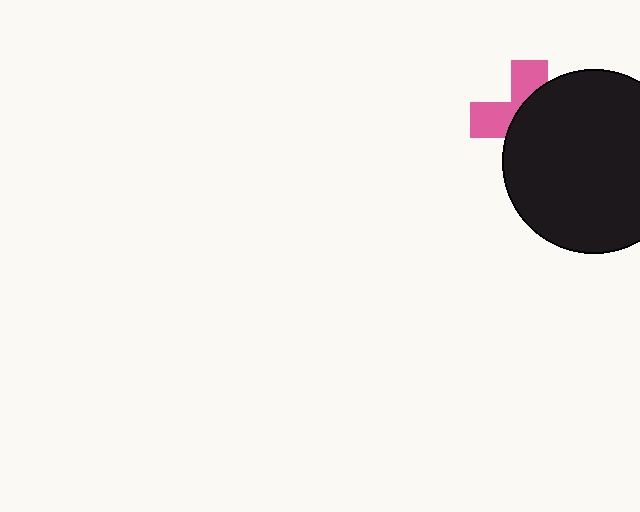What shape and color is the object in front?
The object in front is a black circle.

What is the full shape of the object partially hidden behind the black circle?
The partially hidden object is a pink cross.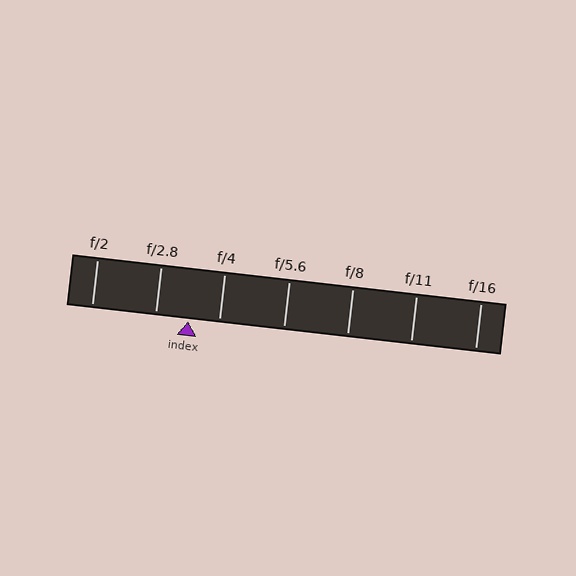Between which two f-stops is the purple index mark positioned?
The index mark is between f/2.8 and f/4.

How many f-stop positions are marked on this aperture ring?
There are 7 f-stop positions marked.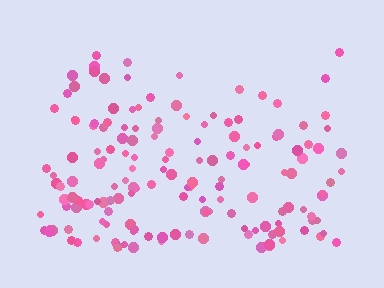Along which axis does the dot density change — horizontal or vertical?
Vertical.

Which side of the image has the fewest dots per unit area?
The top.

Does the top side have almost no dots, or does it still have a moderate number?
Still a moderate number, just noticeably fewer than the bottom.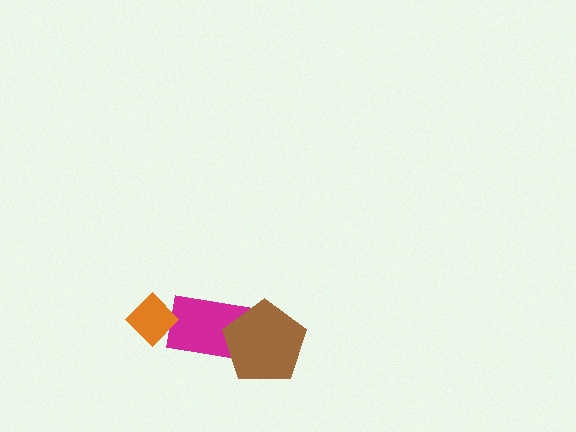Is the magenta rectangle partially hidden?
Yes, it is partially covered by another shape.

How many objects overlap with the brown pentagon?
1 object overlaps with the brown pentagon.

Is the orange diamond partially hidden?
No, no other shape covers it.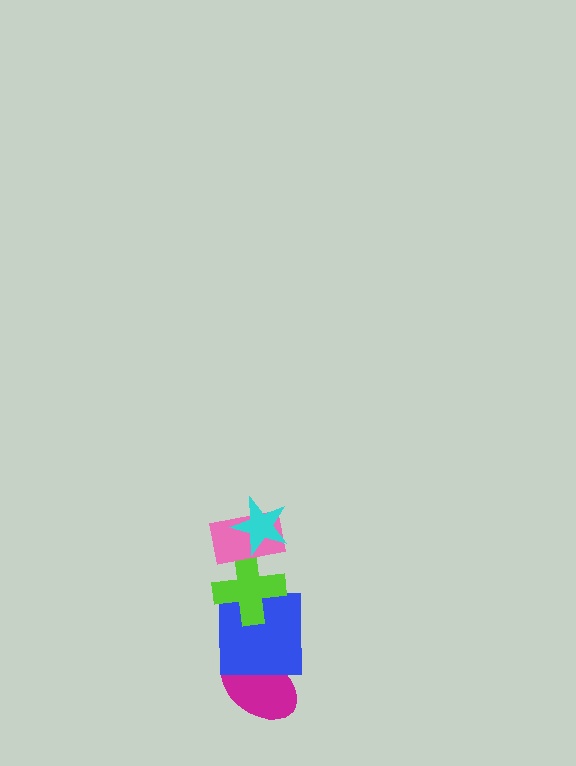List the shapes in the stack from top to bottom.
From top to bottom: the cyan star, the pink rectangle, the lime cross, the blue square, the magenta ellipse.